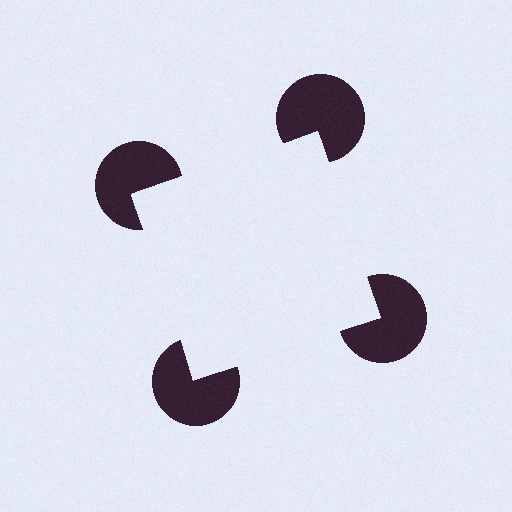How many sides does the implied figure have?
4 sides.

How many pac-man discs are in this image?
There are 4 — one at each vertex of the illusory square.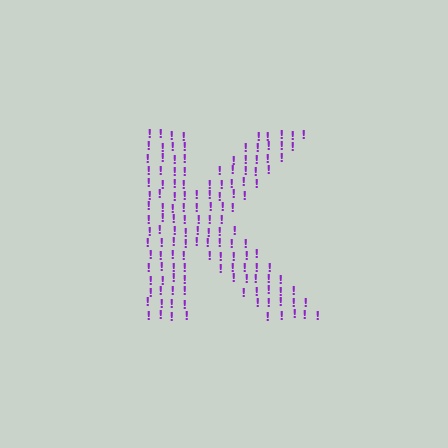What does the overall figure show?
The overall figure shows the letter K.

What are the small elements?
The small elements are exclamation marks.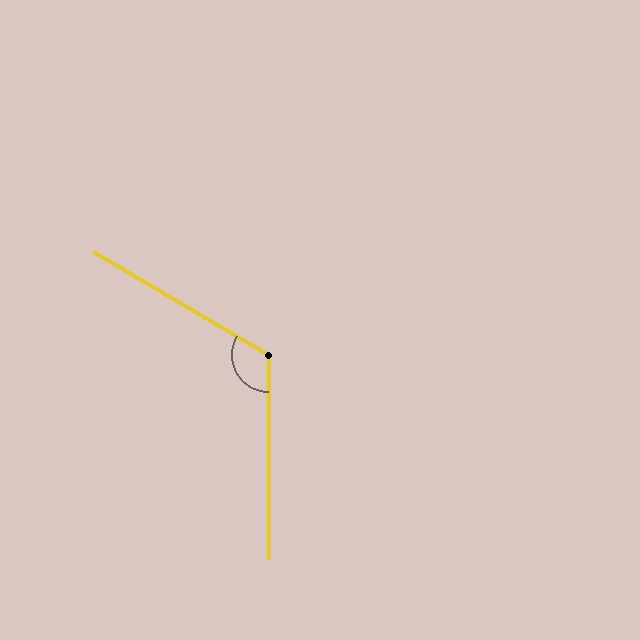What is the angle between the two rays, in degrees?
Approximately 120 degrees.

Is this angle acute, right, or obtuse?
It is obtuse.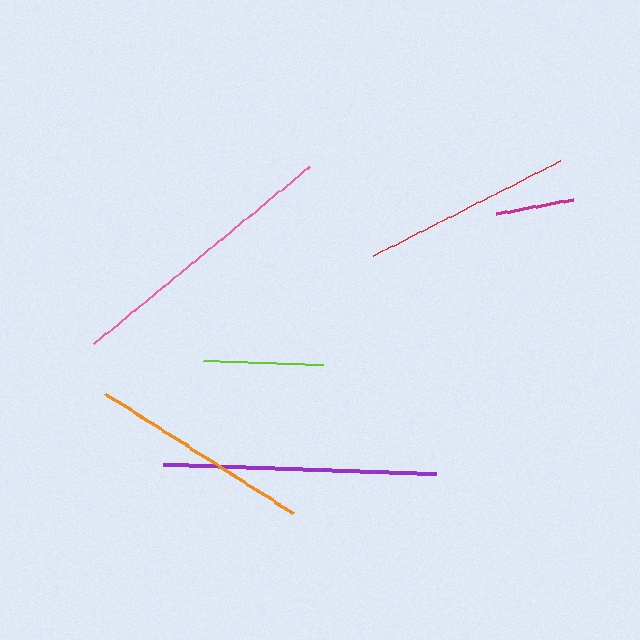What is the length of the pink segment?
The pink segment is approximately 280 pixels long.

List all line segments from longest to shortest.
From longest to shortest: pink, purple, orange, red, lime, magenta.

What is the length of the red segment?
The red segment is approximately 209 pixels long.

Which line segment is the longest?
The pink line is the longest at approximately 280 pixels.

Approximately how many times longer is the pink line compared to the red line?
The pink line is approximately 1.3 times the length of the red line.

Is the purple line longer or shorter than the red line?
The purple line is longer than the red line.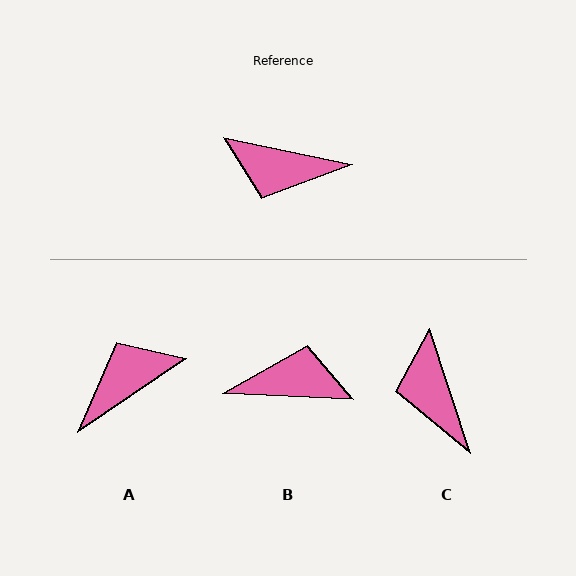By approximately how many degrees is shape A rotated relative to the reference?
Approximately 134 degrees clockwise.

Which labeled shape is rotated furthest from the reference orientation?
B, about 171 degrees away.